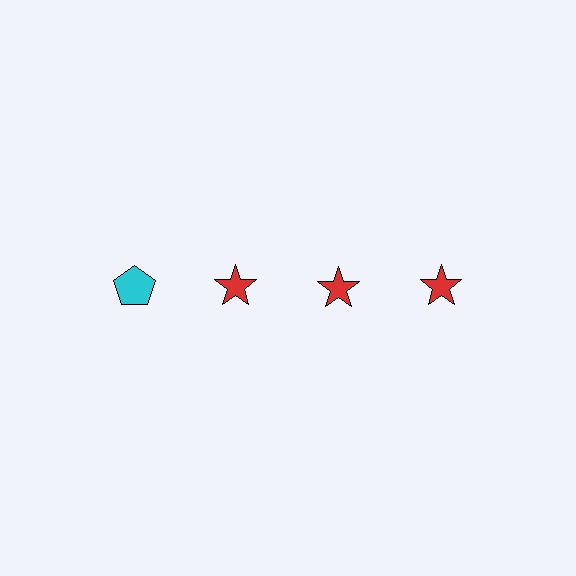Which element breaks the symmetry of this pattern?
The cyan pentagon in the top row, leftmost column breaks the symmetry. All other shapes are red stars.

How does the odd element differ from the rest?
It differs in both color (cyan instead of red) and shape (pentagon instead of star).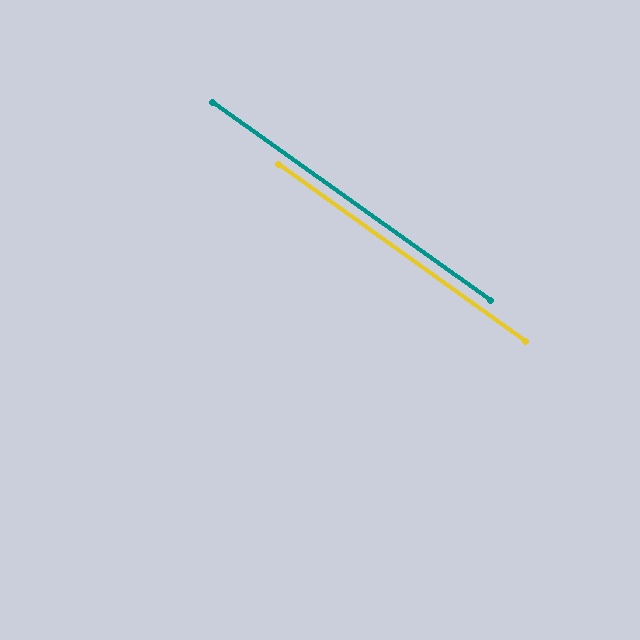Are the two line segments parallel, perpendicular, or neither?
Parallel — their directions differ by only 0.0°.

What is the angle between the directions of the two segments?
Approximately 0 degrees.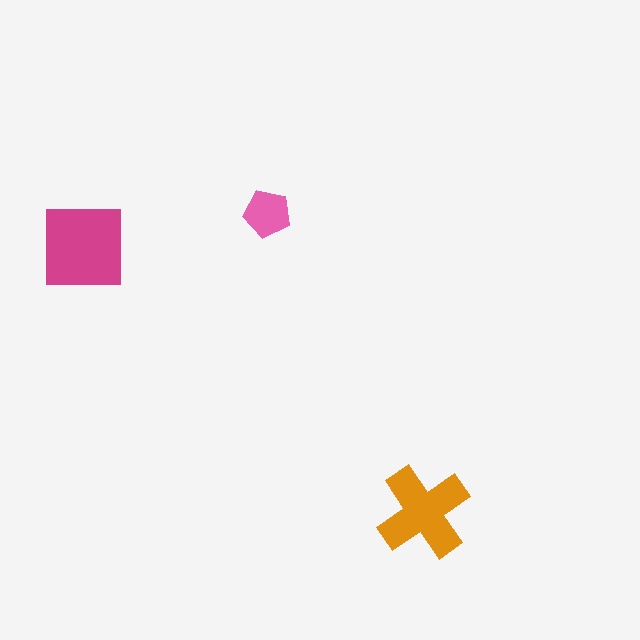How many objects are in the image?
There are 3 objects in the image.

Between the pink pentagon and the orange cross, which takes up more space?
The orange cross.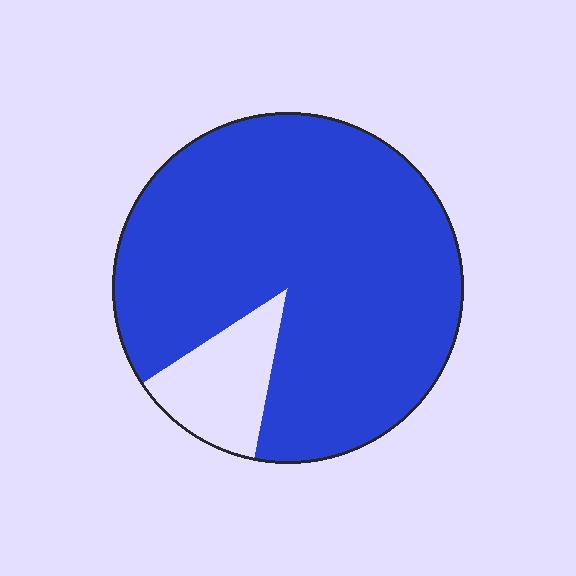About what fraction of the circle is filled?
About seven eighths (7/8).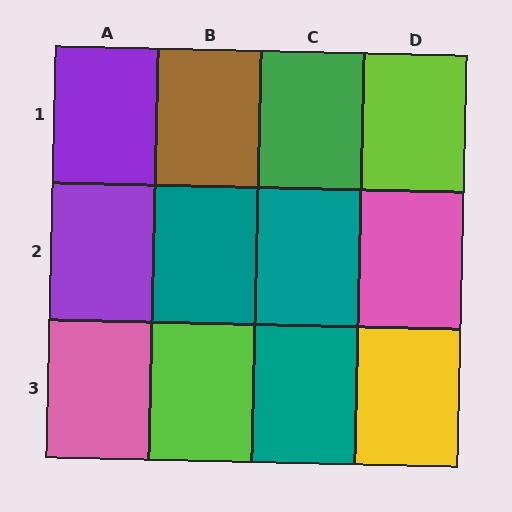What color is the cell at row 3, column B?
Lime.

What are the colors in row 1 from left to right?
Purple, brown, green, lime.